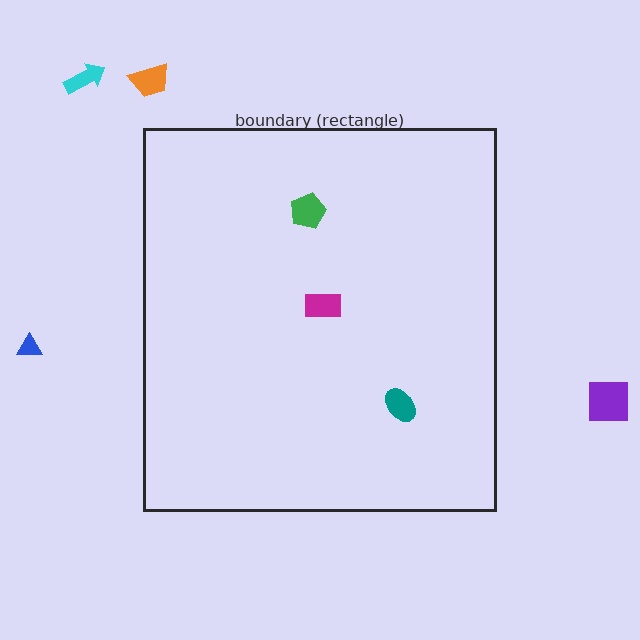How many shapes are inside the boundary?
3 inside, 4 outside.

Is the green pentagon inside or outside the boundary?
Inside.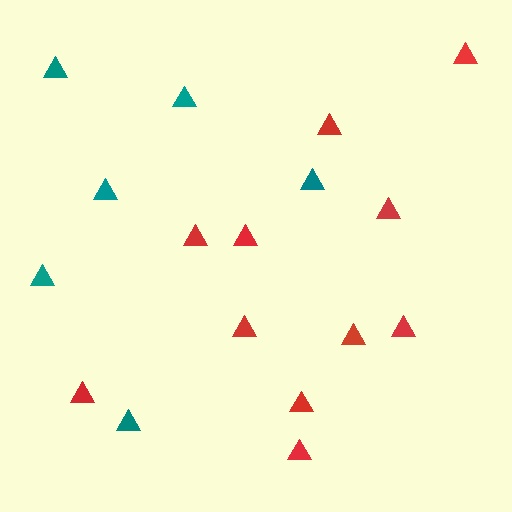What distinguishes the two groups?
There are 2 groups: one group of red triangles (11) and one group of teal triangles (6).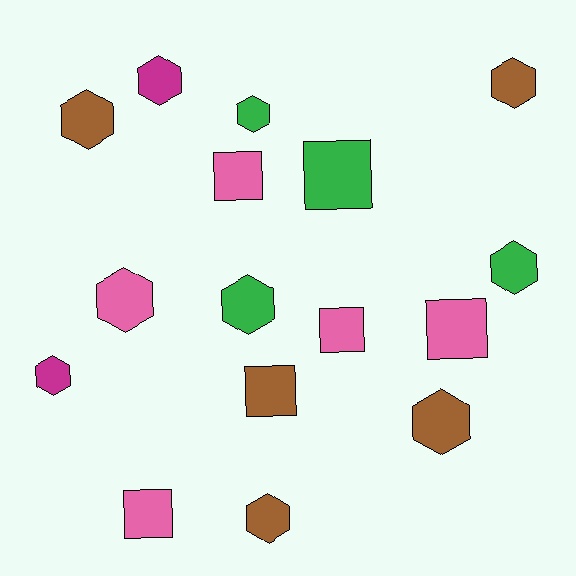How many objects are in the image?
There are 16 objects.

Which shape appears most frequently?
Hexagon, with 10 objects.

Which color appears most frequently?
Brown, with 5 objects.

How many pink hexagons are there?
There is 1 pink hexagon.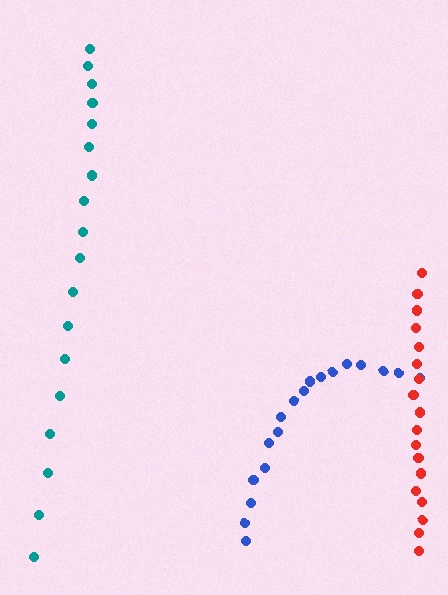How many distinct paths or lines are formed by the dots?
There are 3 distinct paths.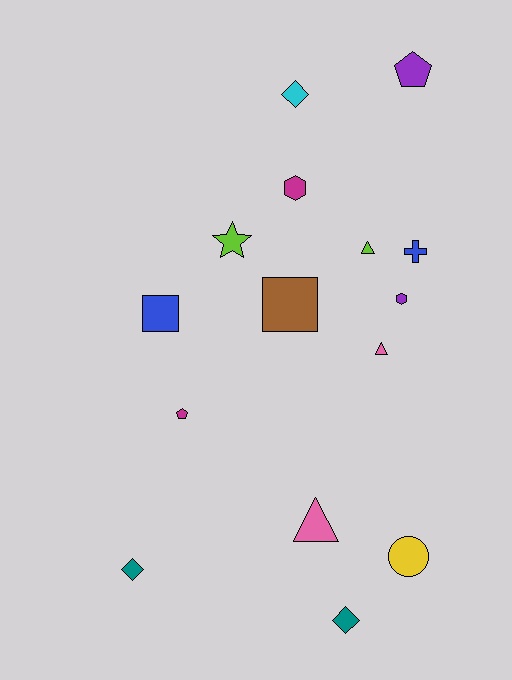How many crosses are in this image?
There is 1 cross.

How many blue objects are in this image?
There are 2 blue objects.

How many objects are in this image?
There are 15 objects.